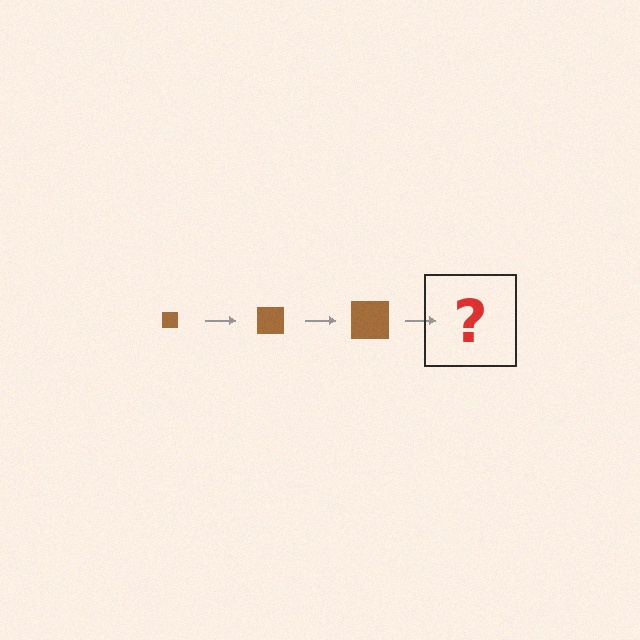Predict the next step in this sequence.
The next step is a brown square, larger than the previous one.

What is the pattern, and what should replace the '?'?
The pattern is that the square gets progressively larger each step. The '?' should be a brown square, larger than the previous one.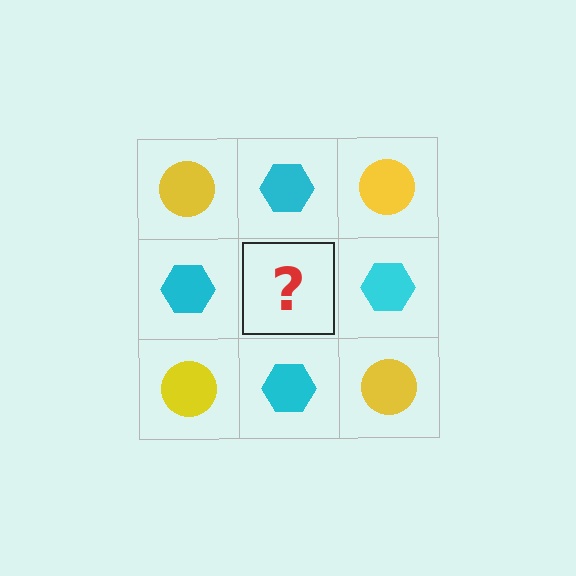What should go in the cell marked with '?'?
The missing cell should contain a yellow circle.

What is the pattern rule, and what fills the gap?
The rule is that it alternates yellow circle and cyan hexagon in a checkerboard pattern. The gap should be filled with a yellow circle.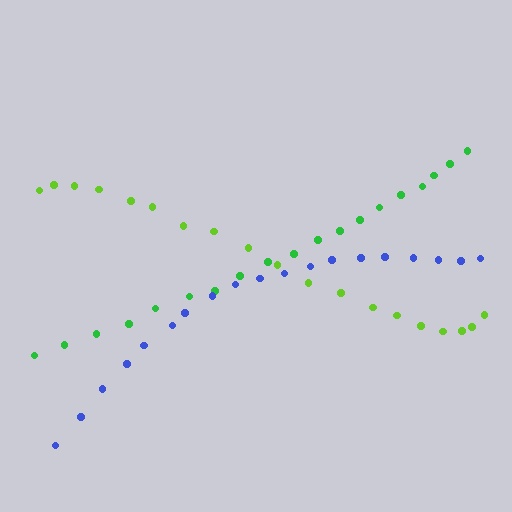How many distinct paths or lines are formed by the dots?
There are 3 distinct paths.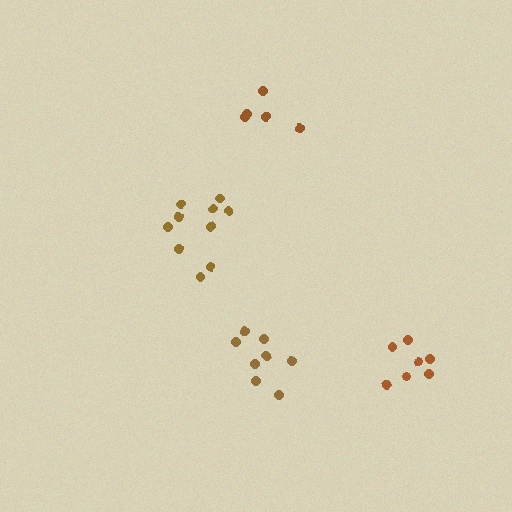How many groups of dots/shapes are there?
There are 4 groups.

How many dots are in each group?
Group 1: 8 dots, Group 2: 10 dots, Group 3: 5 dots, Group 4: 7 dots (30 total).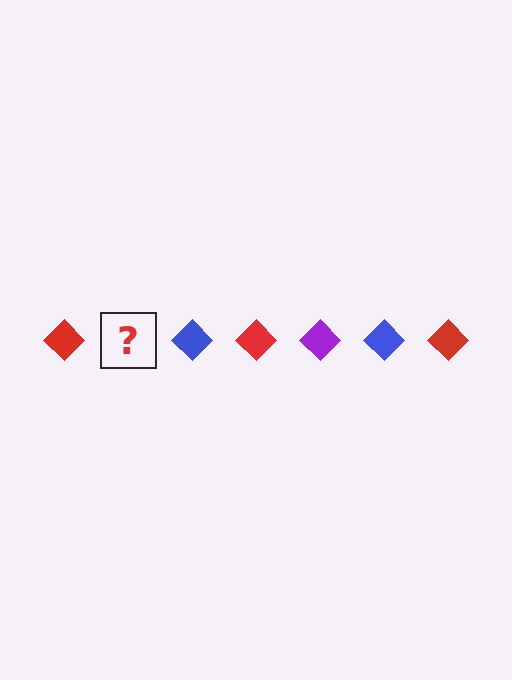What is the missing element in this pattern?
The missing element is a purple diamond.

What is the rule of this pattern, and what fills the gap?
The rule is that the pattern cycles through red, purple, blue diamonds. The gap should be filled with a purple diamond.